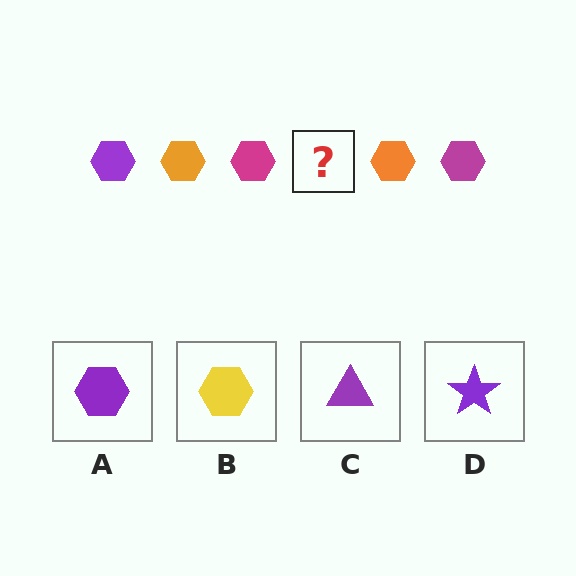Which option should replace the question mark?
Option A.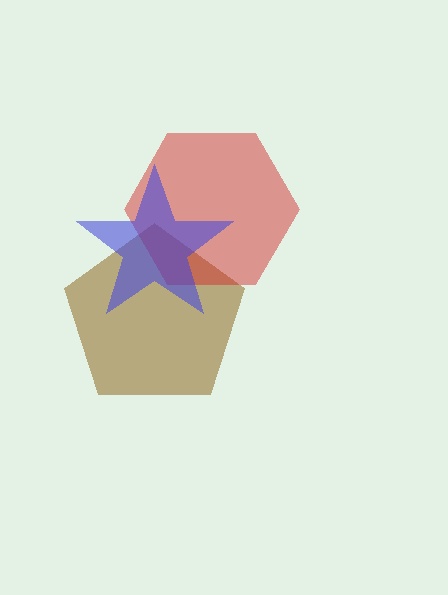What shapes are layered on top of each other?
The layered shapes are: a brown pentagon, a red hexagon, a blue star.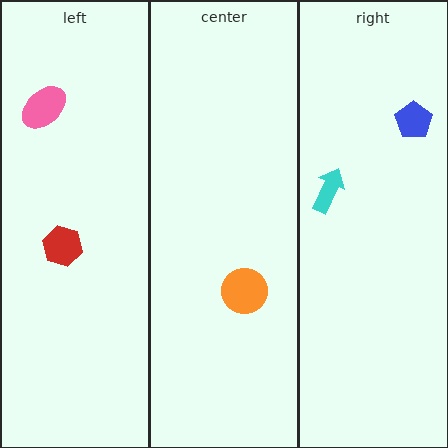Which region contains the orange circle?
The center region.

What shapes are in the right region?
The cyan arrow, the blue pentagon.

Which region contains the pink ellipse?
The left region.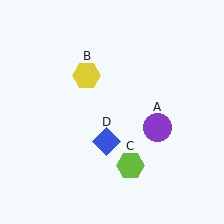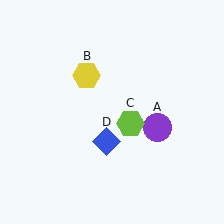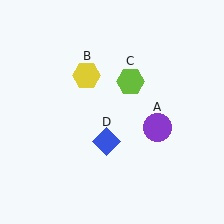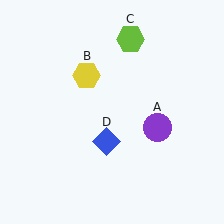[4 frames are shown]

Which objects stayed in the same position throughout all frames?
Purple circle (object A) and yellow hexagon (object B) and blue diamond (object D) remained stationary.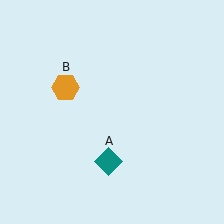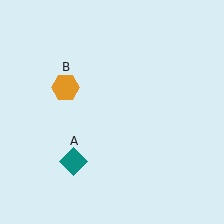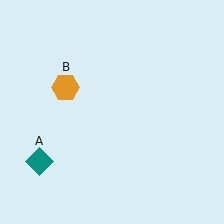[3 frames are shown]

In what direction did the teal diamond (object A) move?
The teal diamond (object A) moved left.